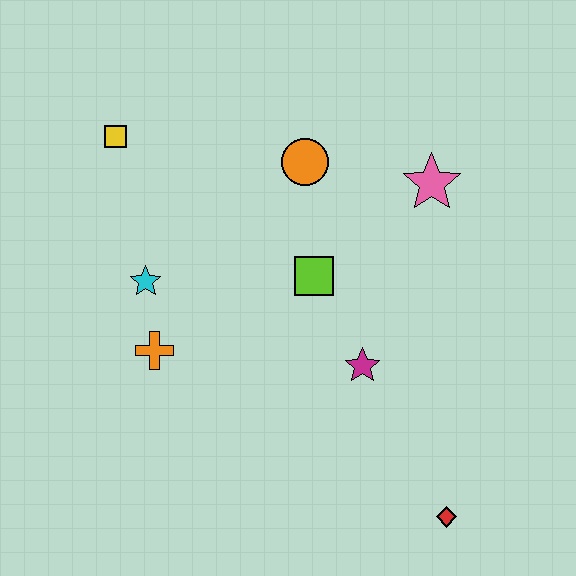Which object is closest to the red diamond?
The magenta star is closest to the red diamond.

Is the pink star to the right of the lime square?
Yes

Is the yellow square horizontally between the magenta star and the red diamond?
No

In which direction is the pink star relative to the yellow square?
The pink star is to the right of the yellow square.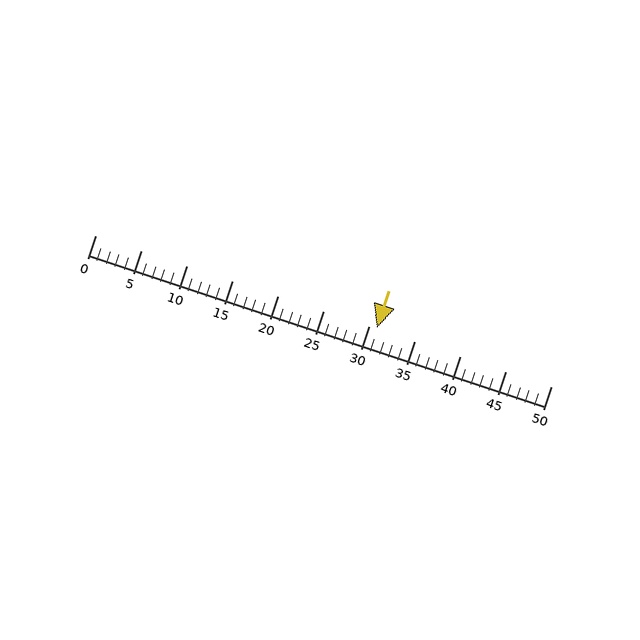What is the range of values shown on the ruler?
The ruler shows values from 0 to 50.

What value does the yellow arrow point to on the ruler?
The yellow arrow points to approximately 31.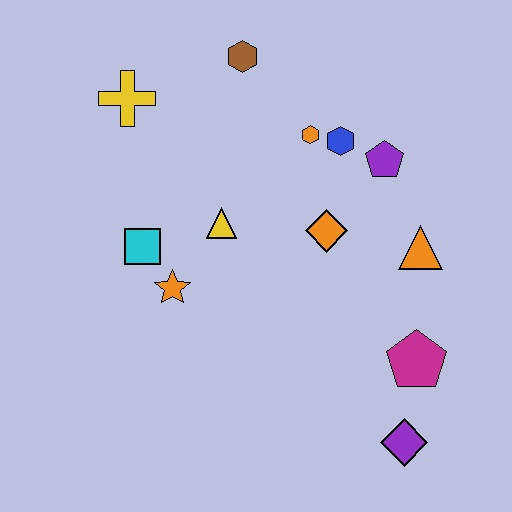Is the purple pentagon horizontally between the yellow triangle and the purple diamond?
Yes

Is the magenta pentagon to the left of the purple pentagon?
No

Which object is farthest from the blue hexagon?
The purple diamond is farthest from the blue hexagon.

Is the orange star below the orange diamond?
Yes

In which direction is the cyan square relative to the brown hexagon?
The cyan square is below the brown hexagon.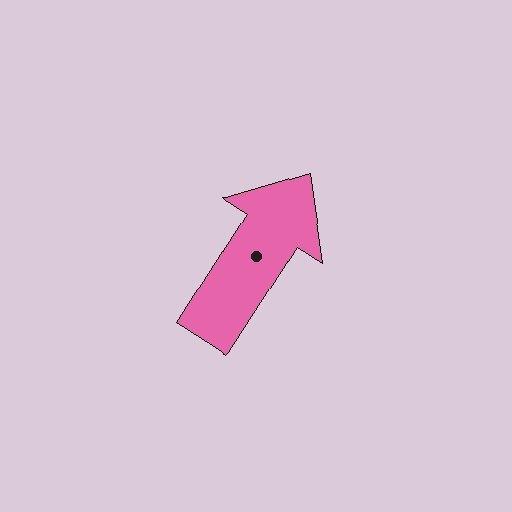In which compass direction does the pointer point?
Northeast.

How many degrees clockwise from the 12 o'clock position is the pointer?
Approximately 33 degrees.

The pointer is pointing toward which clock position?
Roughly 1 o'clock.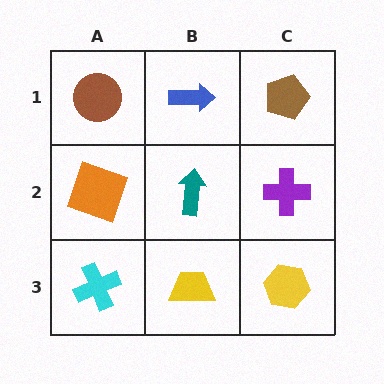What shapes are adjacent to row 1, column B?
A teal arrow (row 2, column B), a brown circle (row 1, column A), a brown pentagon (row 1, column C).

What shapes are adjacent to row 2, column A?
A brown circle (row 1, column A), a cyan cross (row 3, column A), a teal arrow (row 2, column B).